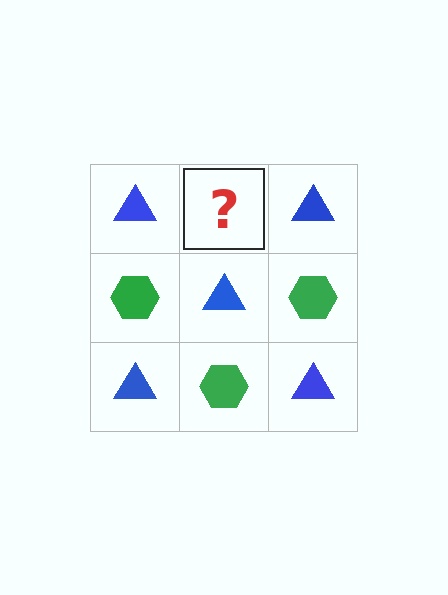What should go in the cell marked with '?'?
The missing cell should contain a green hexagon.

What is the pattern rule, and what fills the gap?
The rule is that it alternates blue triangle and green hexagon in a checkerboard pattern. The gap should be filled with a green hexagon.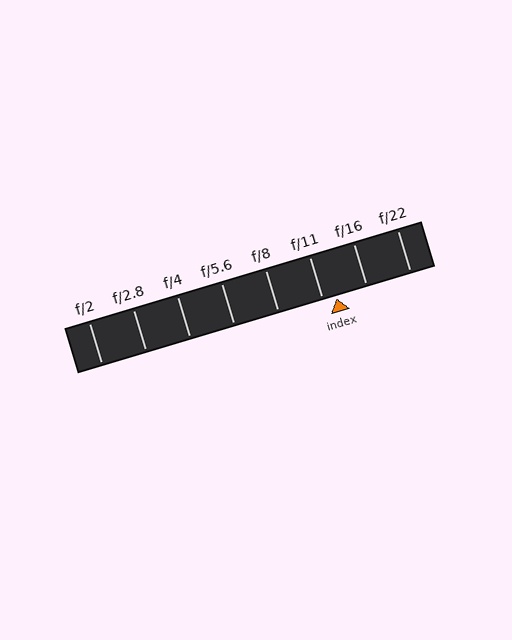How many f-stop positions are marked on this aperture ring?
There are 8 f-stop positions marked.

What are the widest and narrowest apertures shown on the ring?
The widest aperture shown is f/2 and the narrowest is f/22.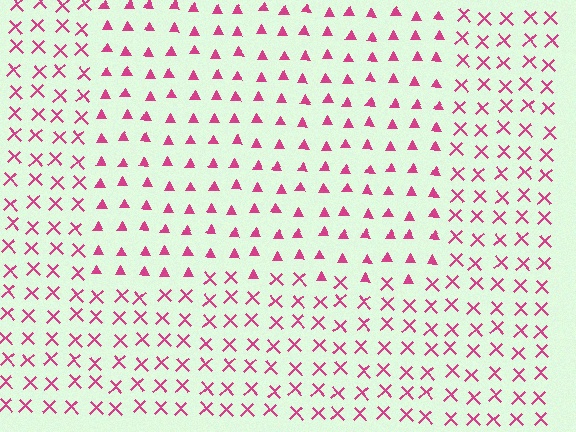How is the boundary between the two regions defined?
The boundary is defined by a change in element shape: triangles inside vs. X marks outside. All elements share the same color and spacing.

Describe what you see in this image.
The image is filled with small magenta elements arranged in a uniform grid. A rectangle-shaped region contains triangles, while the surrounding area contains X marks. The boundary is defined purely by the change in element shape.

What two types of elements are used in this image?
The image uses triangles inside the rectangle region and X marks outside it.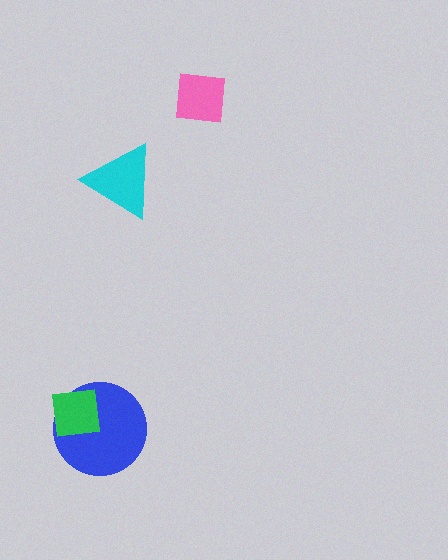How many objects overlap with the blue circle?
1 object overlaps with the blue circle.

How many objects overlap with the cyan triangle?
0 objects overlap with the cyan triangle.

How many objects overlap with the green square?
1 object overlaps with the green square.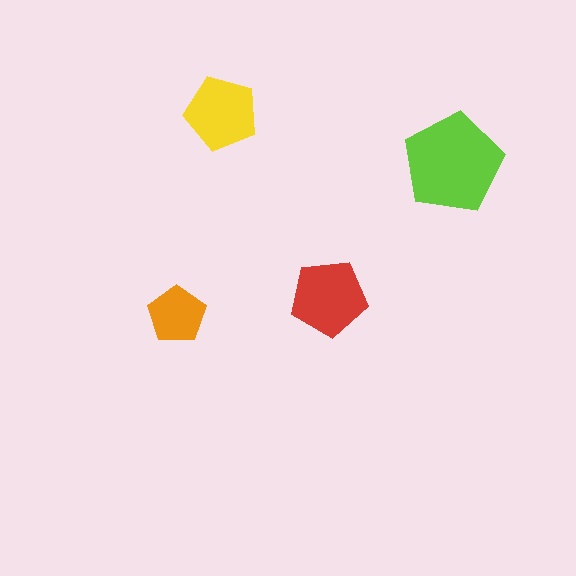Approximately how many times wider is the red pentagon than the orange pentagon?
About 1.5 times wider.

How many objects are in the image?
There are 4 objects in the image.